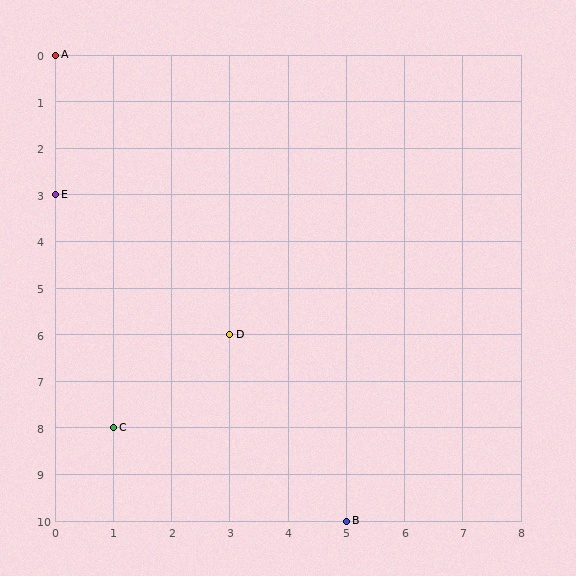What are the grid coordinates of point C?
Point C is at grid coordinates (1, 8).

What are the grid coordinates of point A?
Point A is at grid coordinates (0, 0).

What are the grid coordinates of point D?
Point D is at grid coordinates (3, 6).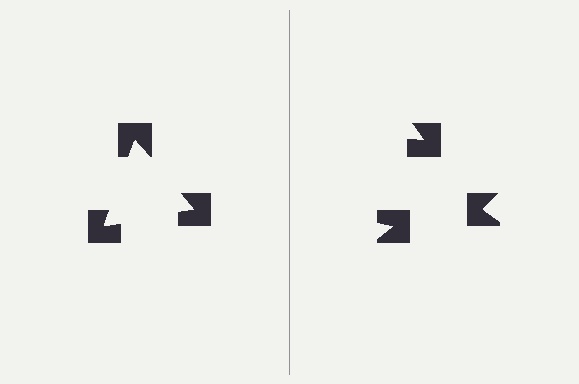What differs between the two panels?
The notched squares are positioned identically on both sides; only the wedge orientations differ. On the left they align to a triangle; on the right they are misaligned.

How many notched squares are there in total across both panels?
6 — 3 on each side.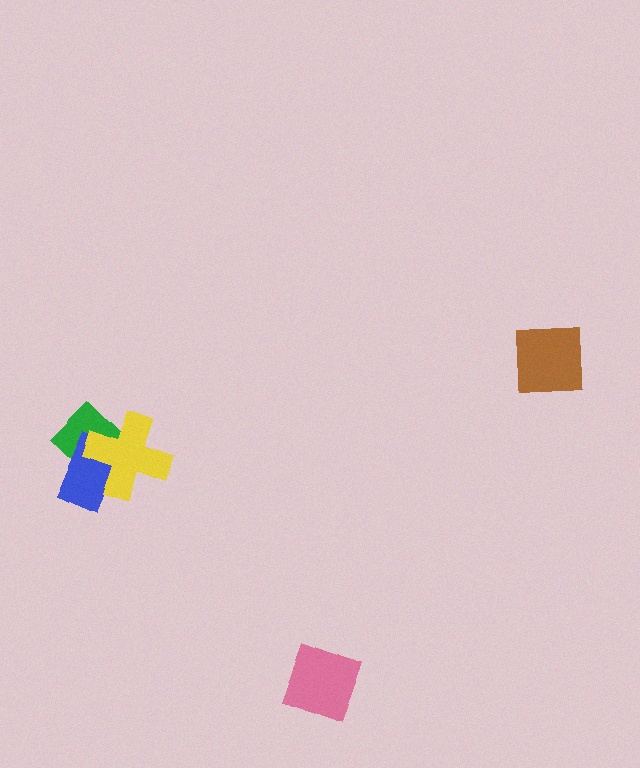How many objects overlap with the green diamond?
2 objects overlap with the green diamond.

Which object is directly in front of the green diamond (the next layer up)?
The blue rectangle is directly in front of the green diamond.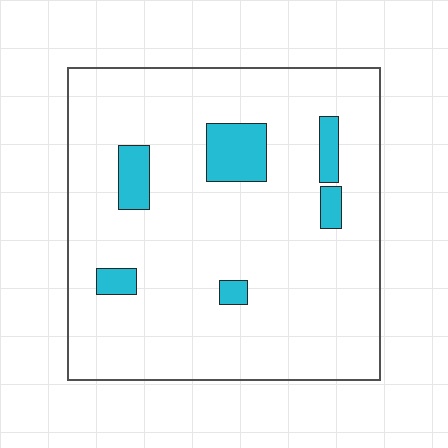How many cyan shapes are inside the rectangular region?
6.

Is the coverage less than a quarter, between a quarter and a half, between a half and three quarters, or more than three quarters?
Less than a quarter.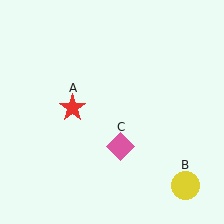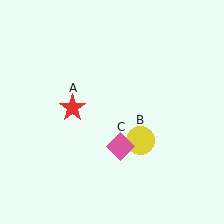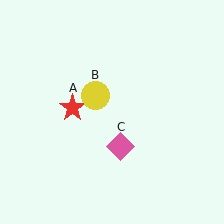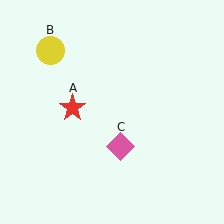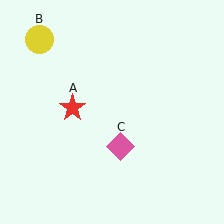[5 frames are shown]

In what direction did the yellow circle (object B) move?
The yellow circle (object B) moved up and to the left.